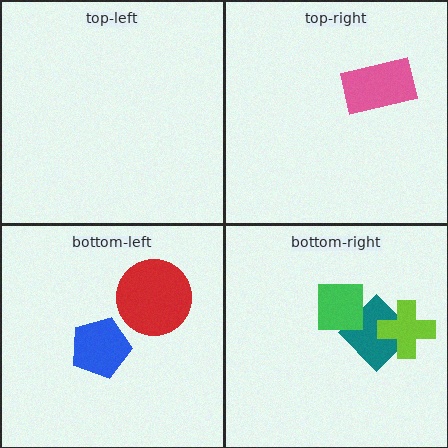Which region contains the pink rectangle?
The top-right region.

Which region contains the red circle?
The bottom-left region.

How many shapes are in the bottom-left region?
2.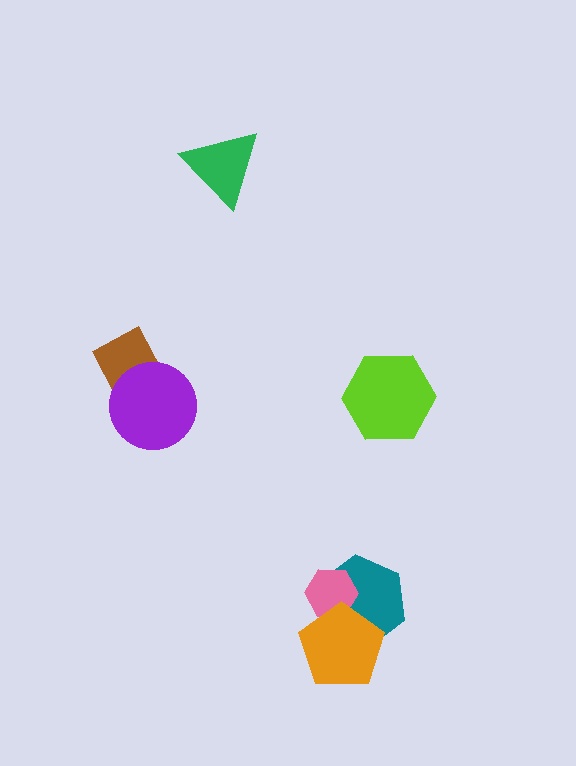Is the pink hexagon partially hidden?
Yes, it is partially covered by another shape.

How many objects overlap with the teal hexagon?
2 objects overlap with the teal hexagon.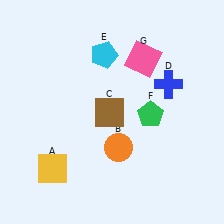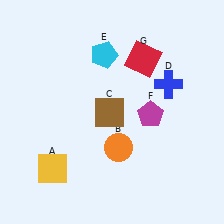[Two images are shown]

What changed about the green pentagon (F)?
In Image 1, F is green. In Image 2, it changed to magenta.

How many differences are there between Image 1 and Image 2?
There are 2 differences between the two images.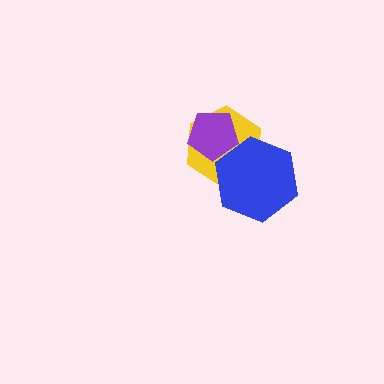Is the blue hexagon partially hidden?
No, no other shape covers it.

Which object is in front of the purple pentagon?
The blue hexagon is in front of the purple pentagon.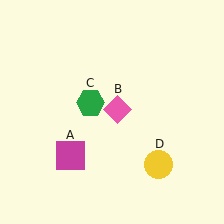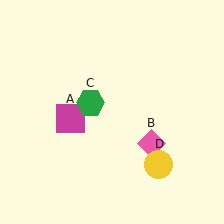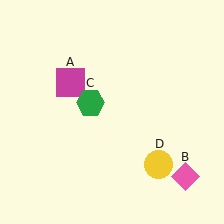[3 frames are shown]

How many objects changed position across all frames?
2 objects changed position: magenta square (object A), pink diamond (object B).